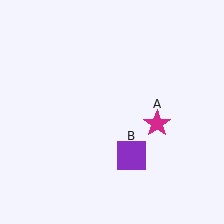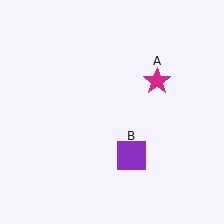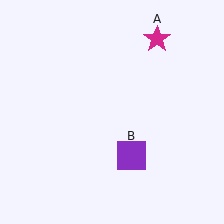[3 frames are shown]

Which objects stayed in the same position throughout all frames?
Purple square (object B) remained stationary.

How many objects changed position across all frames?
1 object changed position: magenta star (object A).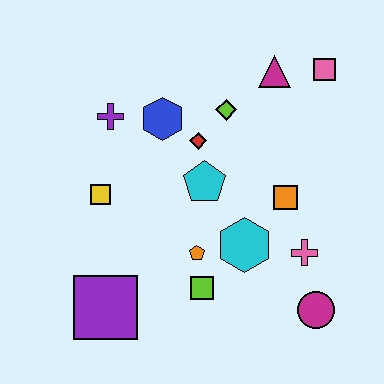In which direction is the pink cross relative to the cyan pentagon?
The pink cross is to the right of the cyan pentagon.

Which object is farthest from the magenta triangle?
The purple square is farthest from the magenta triangle.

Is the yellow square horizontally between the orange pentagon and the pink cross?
No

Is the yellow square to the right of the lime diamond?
No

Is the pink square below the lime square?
No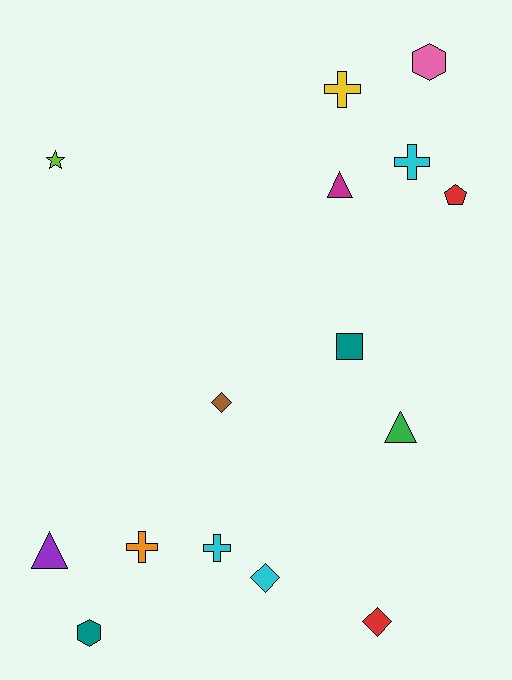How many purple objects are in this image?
There is 1 purple object.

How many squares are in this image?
There is 1 square.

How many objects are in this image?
There are 15 objects.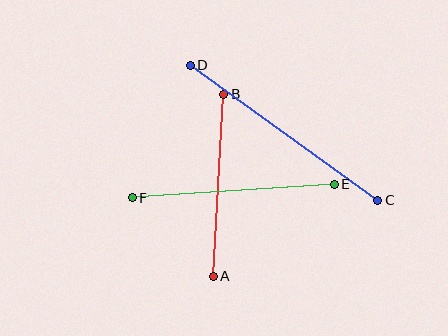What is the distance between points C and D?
The distance is approximately 231 pixels.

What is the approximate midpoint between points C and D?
The midpoint is at approximately (284, 133) pixels.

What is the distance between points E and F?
The distance is approximately 202 pixels.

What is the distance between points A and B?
The distance is approximately 182 pixels.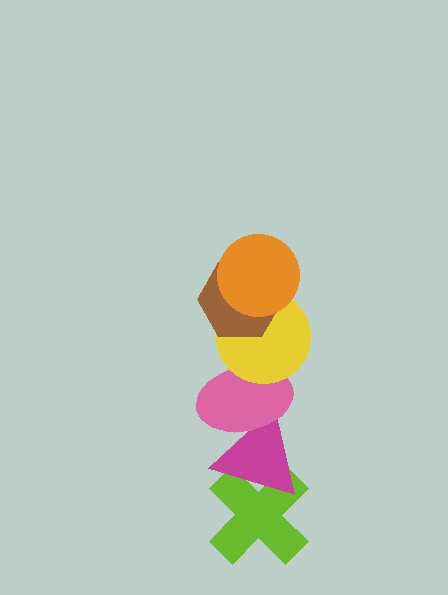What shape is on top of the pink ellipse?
The yellow circle is on top of the pink ellipse.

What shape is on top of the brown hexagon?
The orange circle is on top of the brown hexagon.